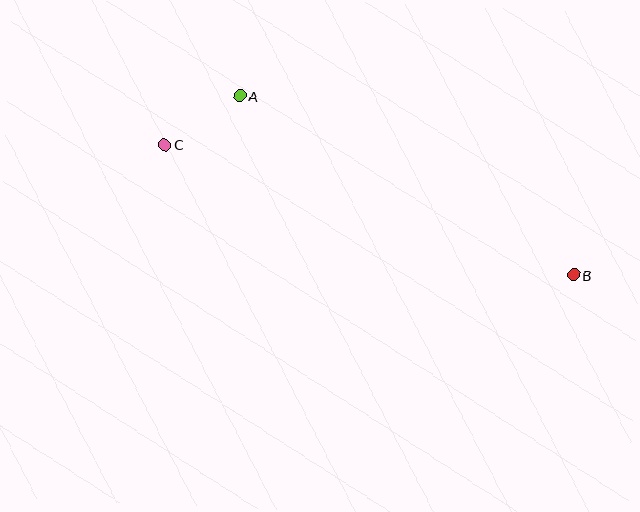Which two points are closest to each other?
Points A and C are closest to each other.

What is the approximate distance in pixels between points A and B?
The distance between A and B is approximately 379 pixels.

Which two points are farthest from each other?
Points B and C are farthest from each other.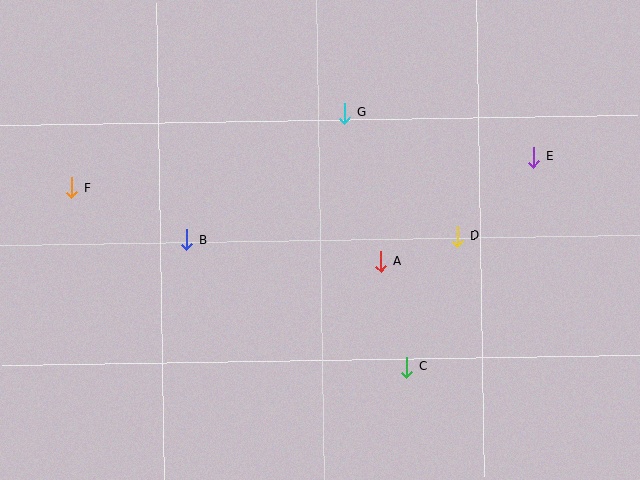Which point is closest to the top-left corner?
Point F is closest to the top-left corner.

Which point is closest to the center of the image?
Point A at (381, 261) is closest to the center.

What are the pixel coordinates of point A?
Point A is at (381, 261).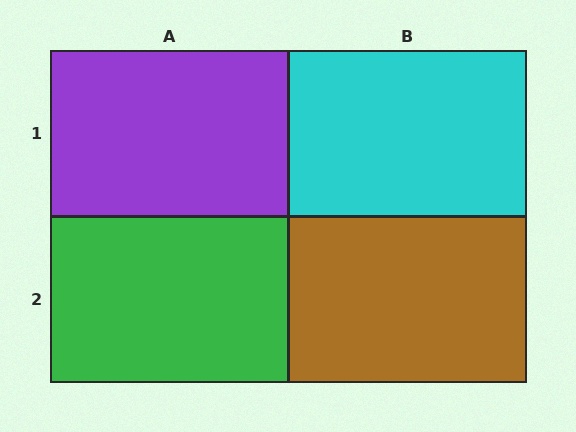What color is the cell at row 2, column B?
Brown.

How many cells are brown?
1 cell is brown.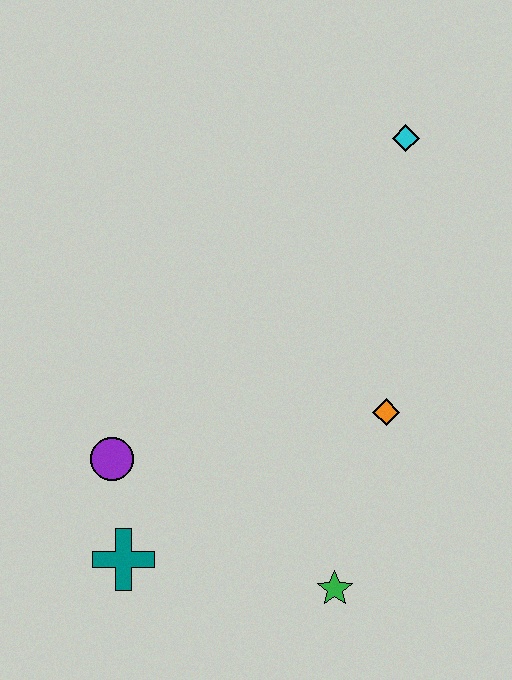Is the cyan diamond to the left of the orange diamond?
No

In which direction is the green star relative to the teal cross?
The green star is to the right of the teal cross.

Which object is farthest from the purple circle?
The cyan diamond is farthest from the purple circle.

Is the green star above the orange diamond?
No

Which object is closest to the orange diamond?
The green star is closest to the orange diamond.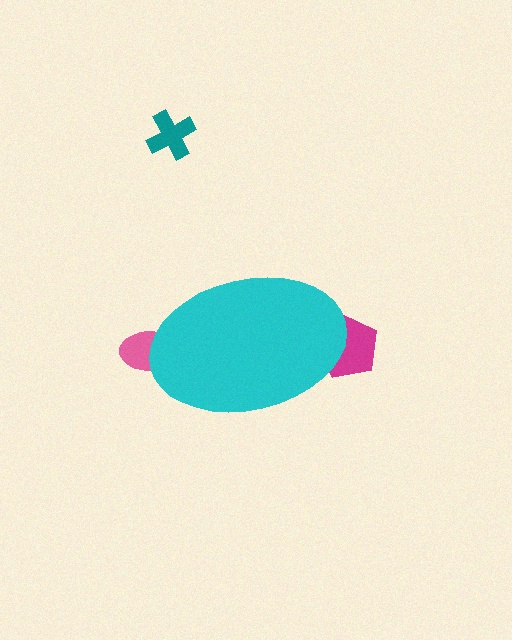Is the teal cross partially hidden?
No, the teal cross is fully visible.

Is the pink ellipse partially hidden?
Yes, the pink ellipse is partially hidden behind the cyan ellipse.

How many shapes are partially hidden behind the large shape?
2 shapes are partially hidden.